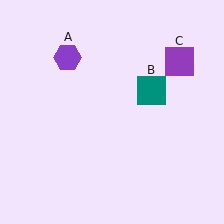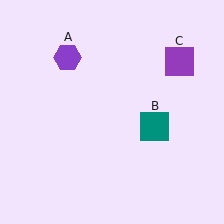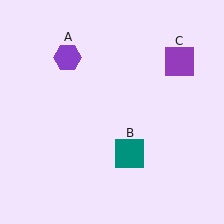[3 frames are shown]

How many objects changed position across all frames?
1 object changed position: teal square (object B).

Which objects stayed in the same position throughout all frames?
Purple hexagon (object A) and purple square (object C) remained stationary.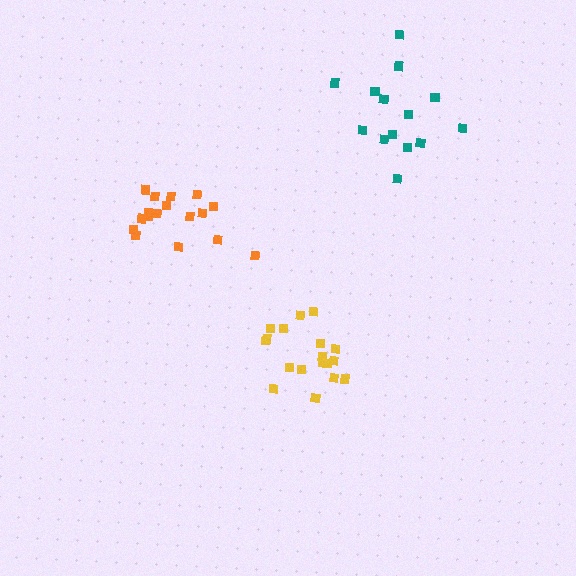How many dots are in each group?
Group 1: 17 dots, Group 2: 15 dots, Group 3: 18 dots (50 total).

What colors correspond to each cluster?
The clusters are colored: orange, teal, yellow.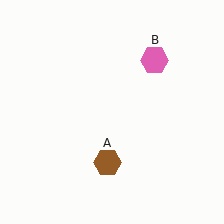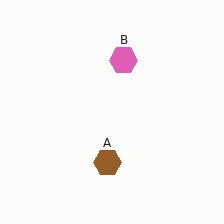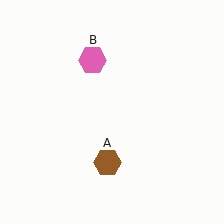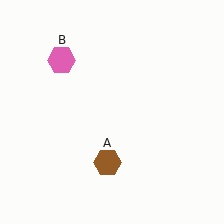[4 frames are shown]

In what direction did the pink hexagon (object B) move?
The pink hexagon (object B) moved left.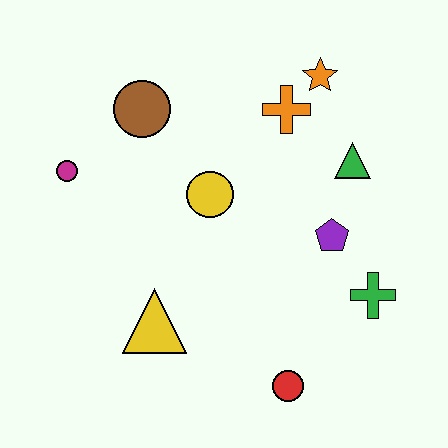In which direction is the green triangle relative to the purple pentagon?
The green triangle is above the purple pentagon.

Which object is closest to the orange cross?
The orange star is closest to the orange cross.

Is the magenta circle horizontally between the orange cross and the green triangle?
No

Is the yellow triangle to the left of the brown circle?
No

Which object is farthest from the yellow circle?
The red circle is farthest from the yellow circle.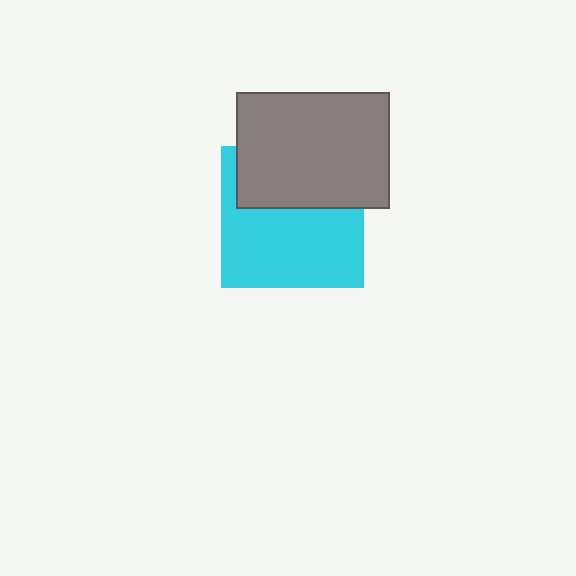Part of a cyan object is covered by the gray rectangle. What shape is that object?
It is a square.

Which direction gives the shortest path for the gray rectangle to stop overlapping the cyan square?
Moving up gives the shortest separation.